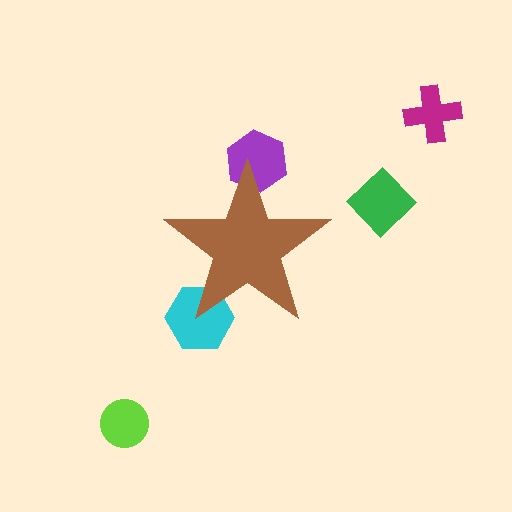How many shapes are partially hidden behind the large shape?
2 shapes are partially hidden.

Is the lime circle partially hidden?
No, the lime circle is fully visible.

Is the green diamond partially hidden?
No, the green diamond is fully visible.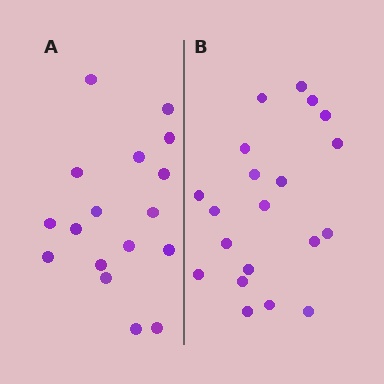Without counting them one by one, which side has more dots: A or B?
Region B (the right region) has more dots.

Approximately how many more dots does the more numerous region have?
Region B has just a few more — roughly 2 or 3 more dots than region A.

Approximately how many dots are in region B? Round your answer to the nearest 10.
About 20 dots.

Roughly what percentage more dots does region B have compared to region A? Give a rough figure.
About 20% more.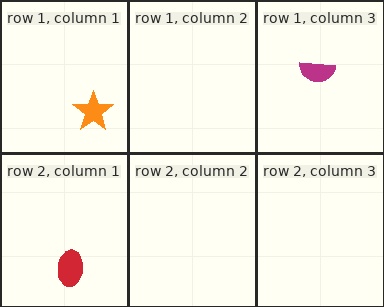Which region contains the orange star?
The row 1, column 1 region.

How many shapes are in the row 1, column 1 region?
1.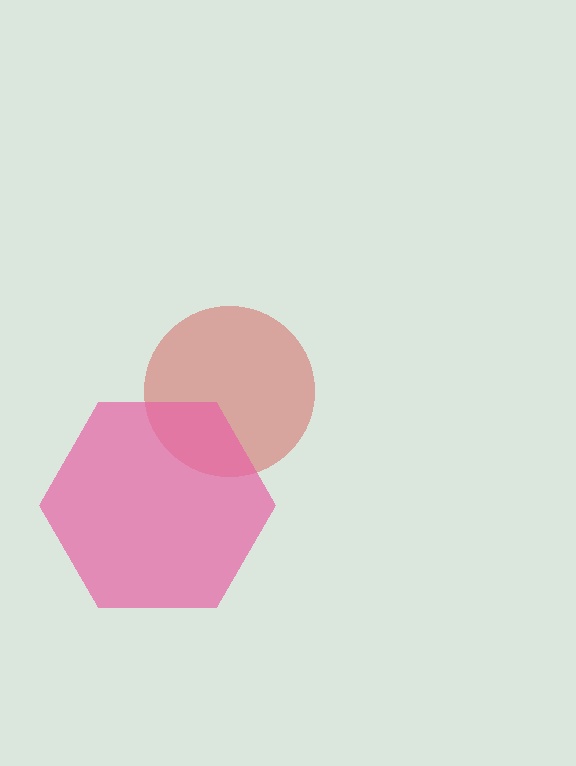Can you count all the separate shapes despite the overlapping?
Yes, there are 2 separate shapes.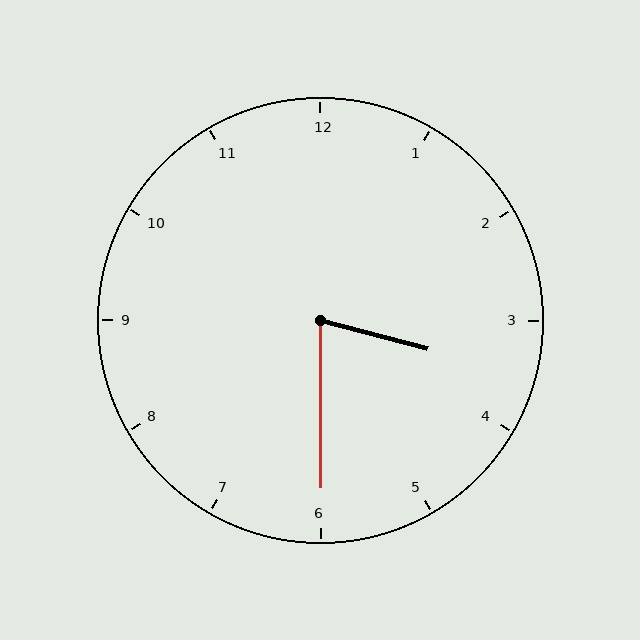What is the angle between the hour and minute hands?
Approximately 75 degrees.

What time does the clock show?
3:30.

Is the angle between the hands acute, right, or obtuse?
It is acute.